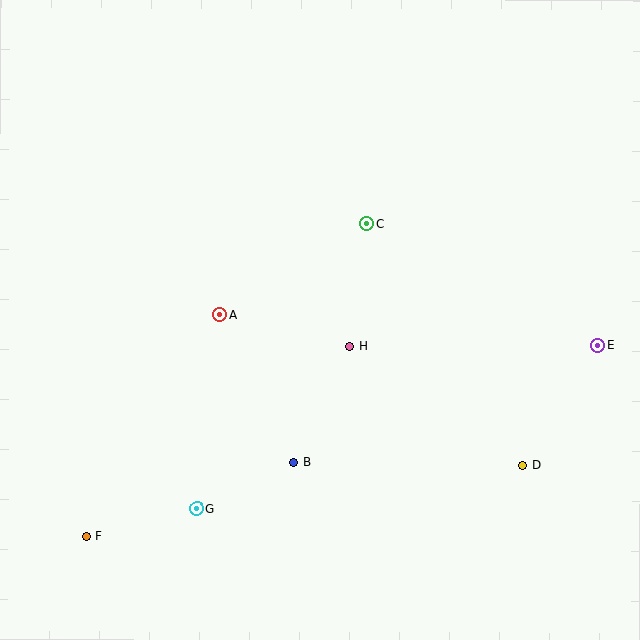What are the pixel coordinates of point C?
Point C is at (367, 224).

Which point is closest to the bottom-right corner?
Point D is closest to the bottom-right corner.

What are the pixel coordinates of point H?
Point H is at (350, 346).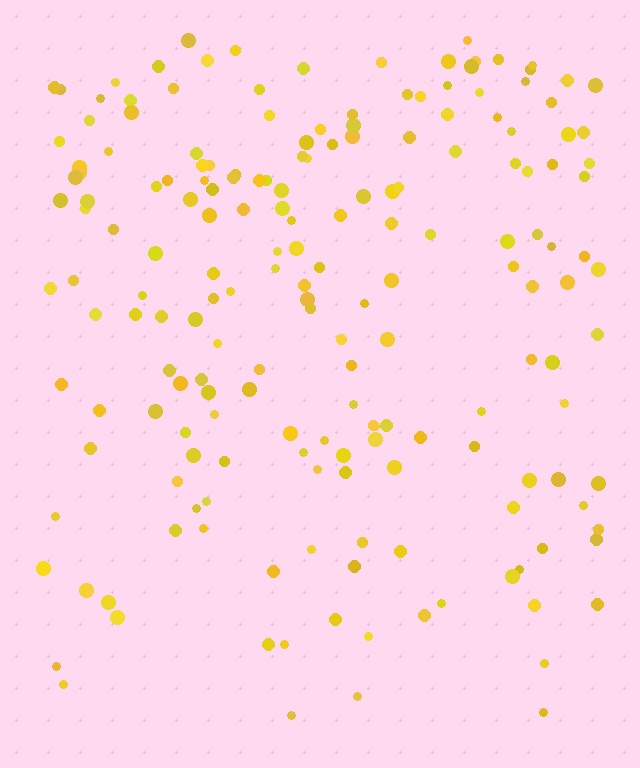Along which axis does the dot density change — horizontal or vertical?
Vertical.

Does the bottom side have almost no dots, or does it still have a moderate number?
Still a moderate number, just noticeably fewer than the top.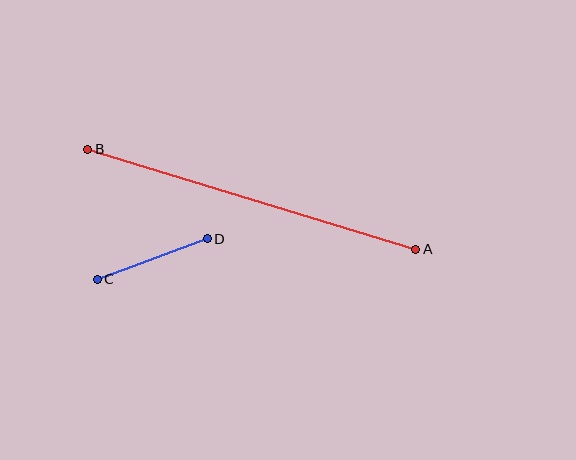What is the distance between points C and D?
The distance is approximately 117 pixels.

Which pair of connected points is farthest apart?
Points A and B are farthest apart.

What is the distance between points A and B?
The distance is approximately 343 pixels.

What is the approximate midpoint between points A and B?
The midpoint is at approximately (252, 199) pixels.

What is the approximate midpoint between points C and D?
The midpoint is at approximately (152, 259) pixels.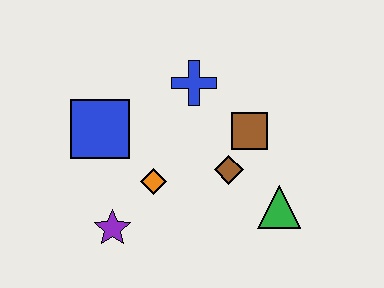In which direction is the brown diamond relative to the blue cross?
The brown diamond is below the blue cross.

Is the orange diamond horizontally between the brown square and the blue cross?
No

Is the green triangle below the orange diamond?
Yes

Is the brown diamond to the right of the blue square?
Yes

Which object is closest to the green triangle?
The brown diamond is closest to the green triangle.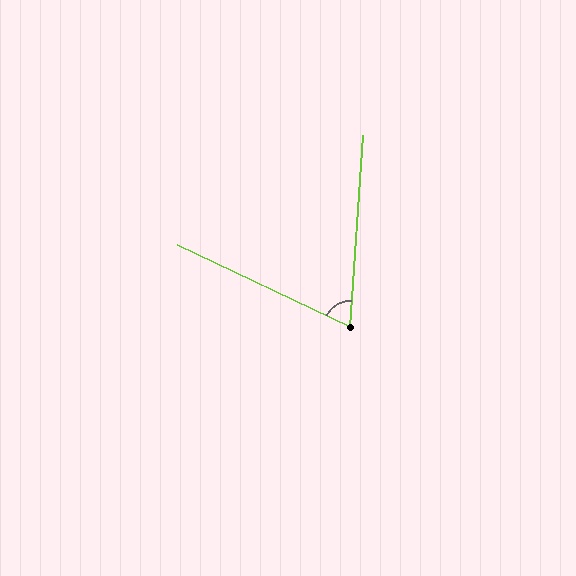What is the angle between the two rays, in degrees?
Approximately 68 degrees.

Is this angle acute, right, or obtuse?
It is acute.